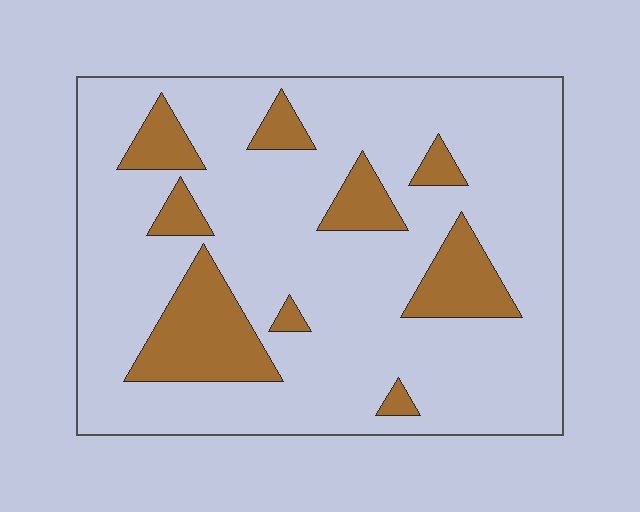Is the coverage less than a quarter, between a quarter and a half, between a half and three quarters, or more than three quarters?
Less than a quarter.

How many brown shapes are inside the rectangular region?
9.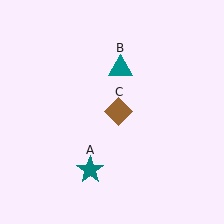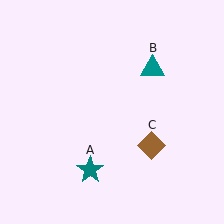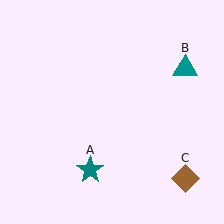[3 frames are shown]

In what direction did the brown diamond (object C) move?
The brown diamond (object C) moved down and to the right.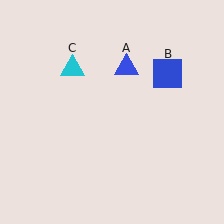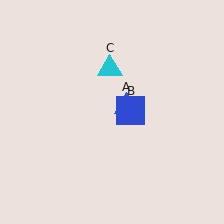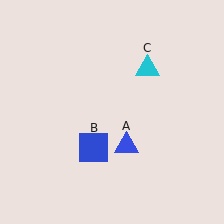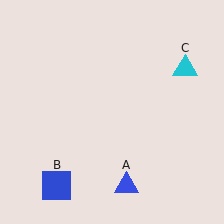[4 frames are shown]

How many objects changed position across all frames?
3 objects changed position: blue triangle (object A), blue square (object B), cyan triangle (object C).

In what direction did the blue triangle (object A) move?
The blue triangle (object A) moved down.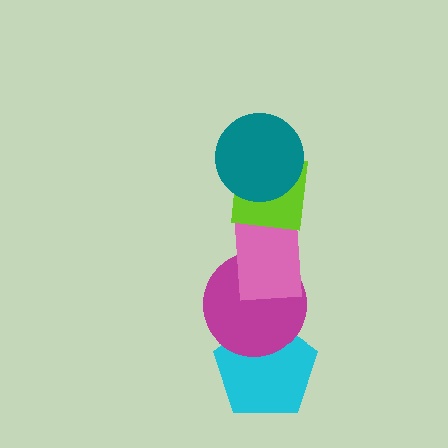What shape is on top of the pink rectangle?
The lime square is on top of the pink rectangle.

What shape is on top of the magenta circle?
The pink rectangle is on top of the magenta circle.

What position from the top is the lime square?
The lime square is 2nd from the top.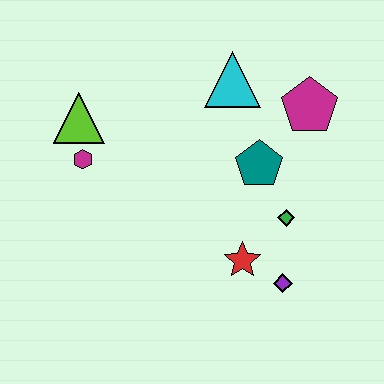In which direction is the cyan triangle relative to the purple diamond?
The cyan triangle is above the purple diamond.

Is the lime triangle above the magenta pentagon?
No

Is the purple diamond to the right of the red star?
Yes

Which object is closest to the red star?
The purple diamond is closest to the red star.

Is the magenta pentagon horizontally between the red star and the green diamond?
No